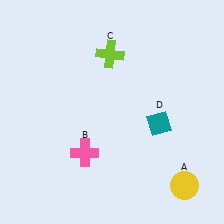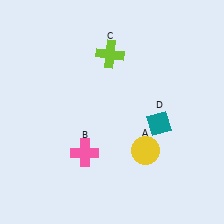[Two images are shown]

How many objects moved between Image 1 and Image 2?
1 object moved between the two images.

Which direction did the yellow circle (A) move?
The yellow circle (A) moved left.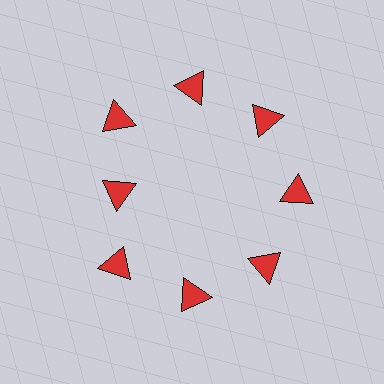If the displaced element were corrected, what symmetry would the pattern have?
It would have 8-fold rotational symmetry — the pattern would map onto itself every 45 degrees.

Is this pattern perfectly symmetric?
No. The 8 red triangles are arranged in a ring, but one element near the 9 o'clock position is pulled inward toward the center, breaking the 8-fold rotational symmetry.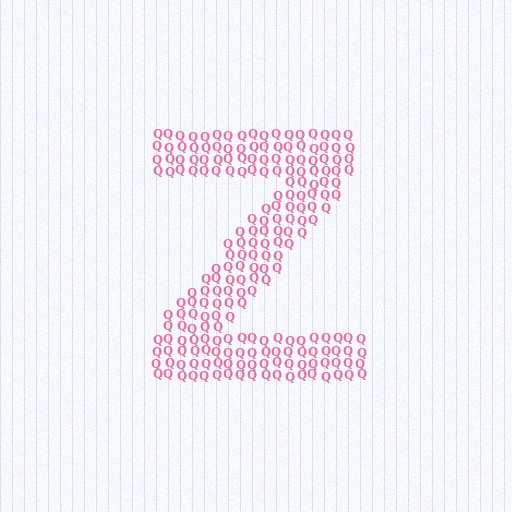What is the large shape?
The large shape is the letter Z.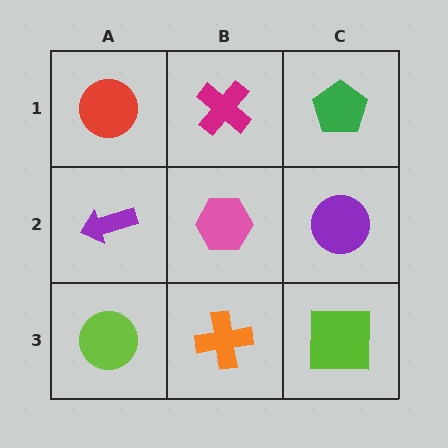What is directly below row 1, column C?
A purple circle.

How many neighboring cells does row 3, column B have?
3.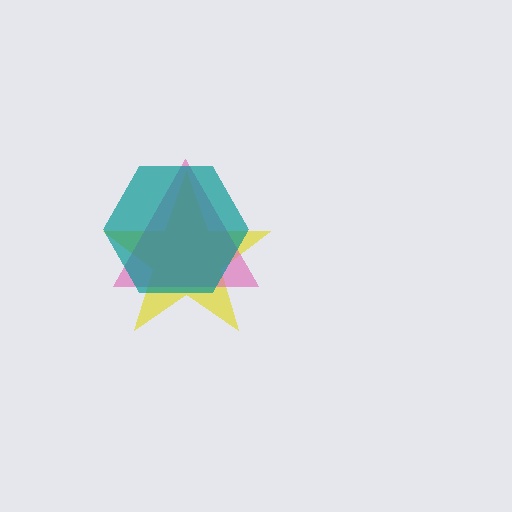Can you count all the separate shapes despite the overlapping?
Yes, there are 3 separate shapes.